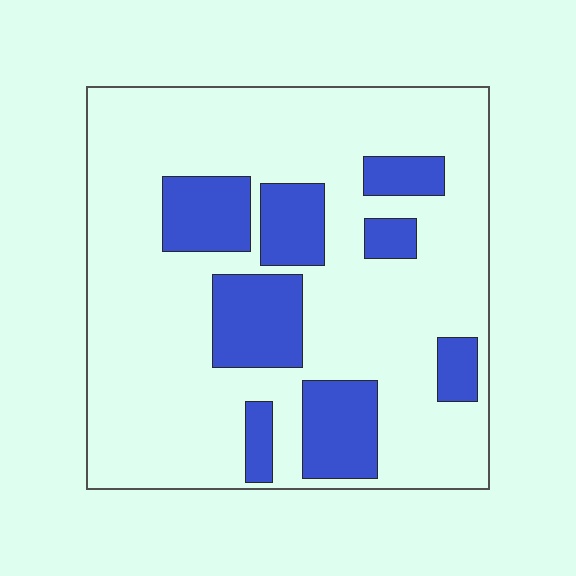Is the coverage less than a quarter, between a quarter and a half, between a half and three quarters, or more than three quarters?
Less than a quarter.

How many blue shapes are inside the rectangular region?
8.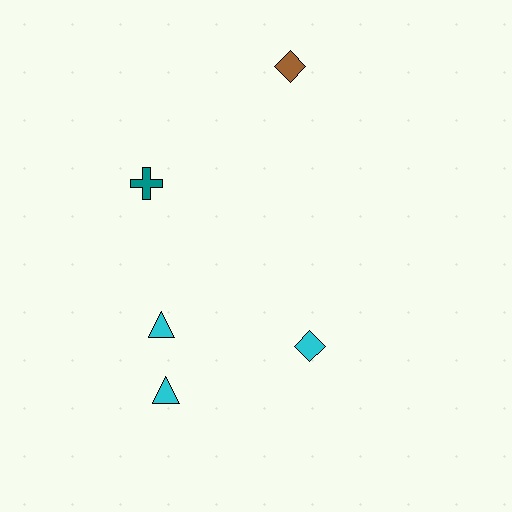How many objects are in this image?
There are 5 objects.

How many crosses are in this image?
There is 1 cross.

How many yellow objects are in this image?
There are no yellow objects.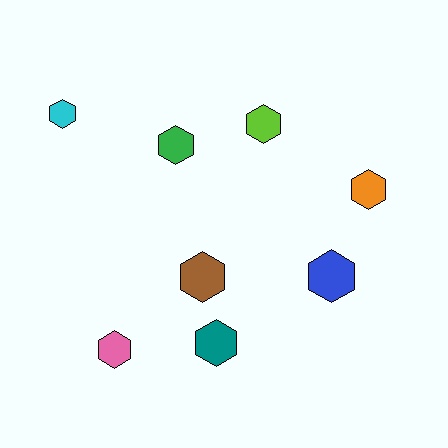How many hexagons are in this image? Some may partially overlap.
There are 8 hexagons.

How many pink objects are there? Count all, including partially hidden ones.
There is 1 pink object.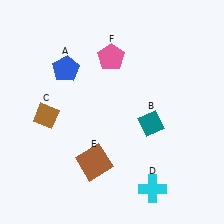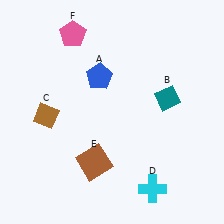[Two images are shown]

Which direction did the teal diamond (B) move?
The teal diamond (B) moved up.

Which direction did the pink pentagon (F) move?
The pink pentagon (F) moved left.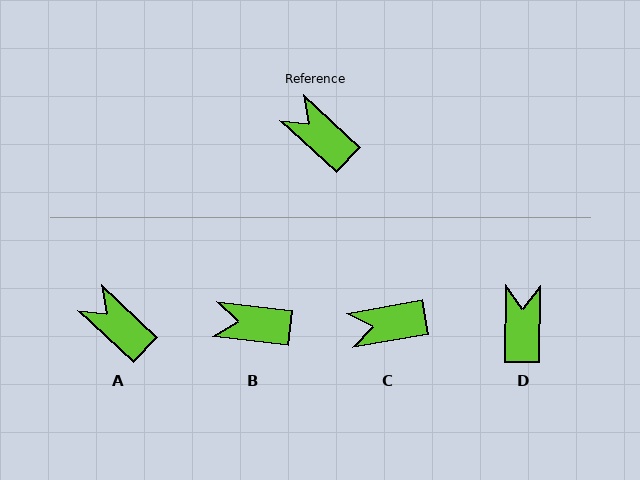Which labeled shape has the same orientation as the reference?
A.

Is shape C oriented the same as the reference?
No, it is off by about 53 degrees.